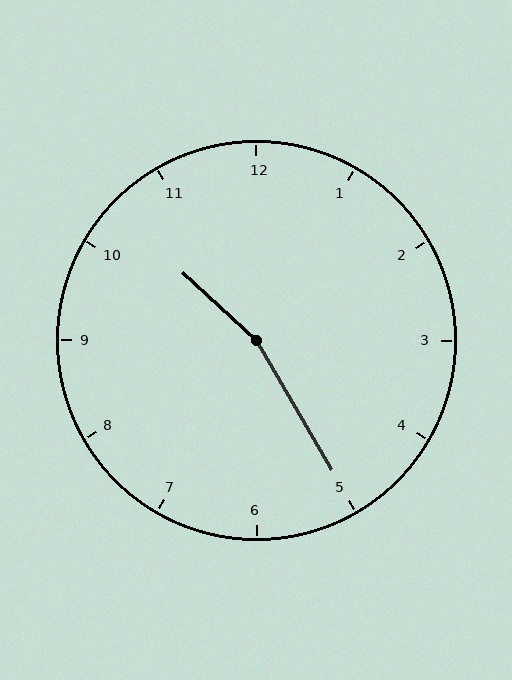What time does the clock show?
10:25.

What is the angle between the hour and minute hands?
Approximately 162 degrees.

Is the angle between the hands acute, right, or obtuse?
It is obtuse.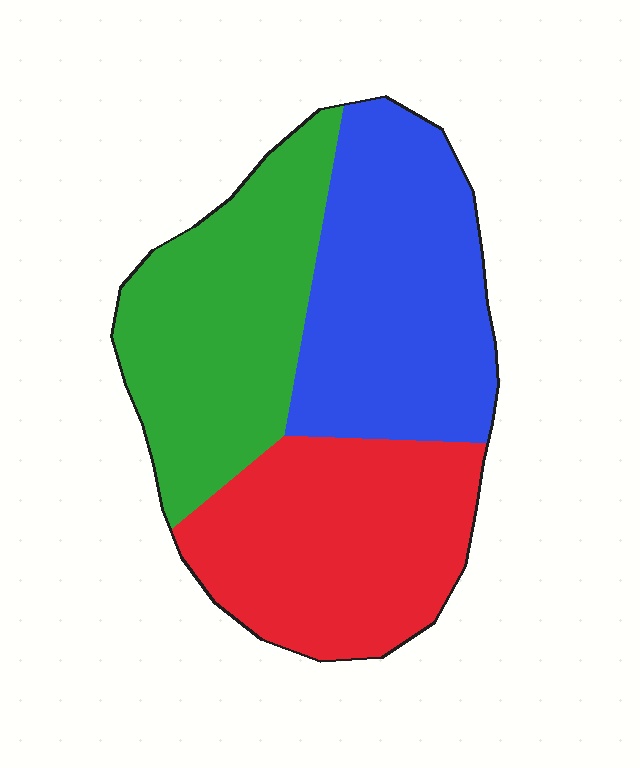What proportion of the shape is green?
Green covers 32% of the shape.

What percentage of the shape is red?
Red covers roughly 35% of the shape.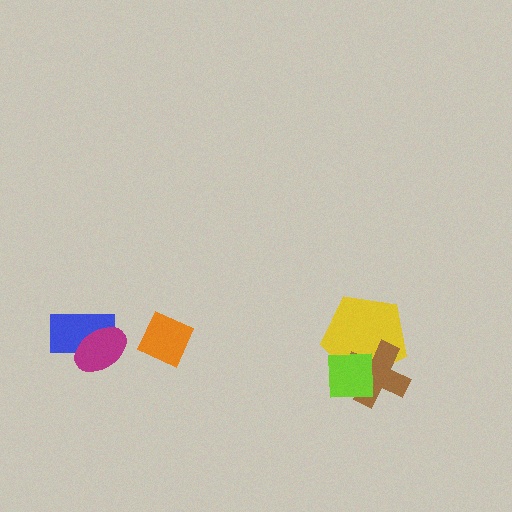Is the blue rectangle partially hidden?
Yes, it is partially covered by another shape.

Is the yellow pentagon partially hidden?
Yes, it is partially covered by another shape.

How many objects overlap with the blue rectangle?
1 object overlaps with the blue rectangle.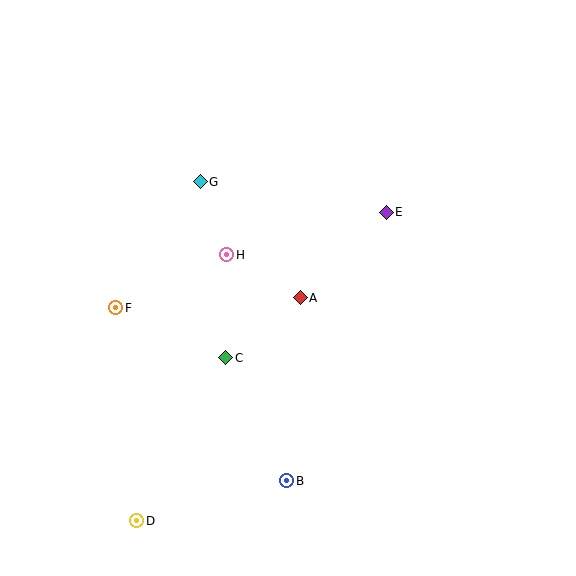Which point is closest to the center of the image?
Point A at (300, 298) is closest to the center.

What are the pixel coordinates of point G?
Point G is at (200, 182).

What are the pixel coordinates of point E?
Point E is at (386, 212).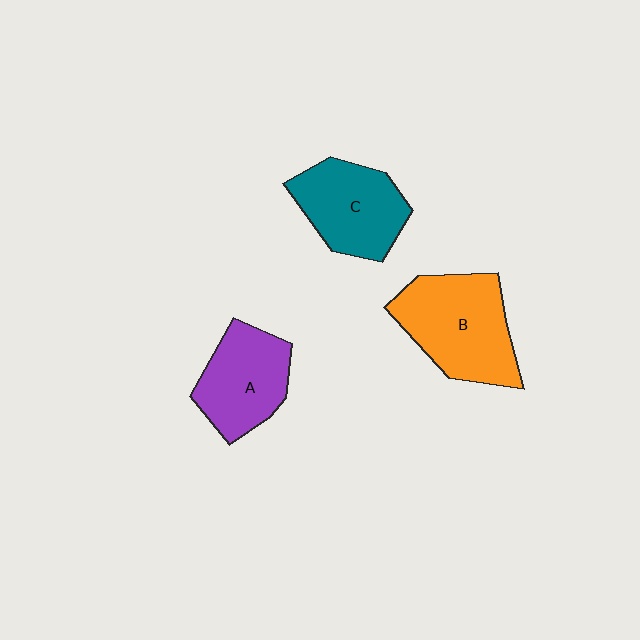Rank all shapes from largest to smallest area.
From largest to smallest: B (orange), C (teal), A (purple).